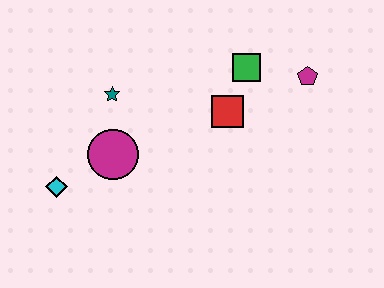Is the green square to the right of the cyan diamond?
Yes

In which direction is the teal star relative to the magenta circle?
The teal star is above the magenta circle.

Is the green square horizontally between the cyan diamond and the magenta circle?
No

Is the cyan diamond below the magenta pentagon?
Yes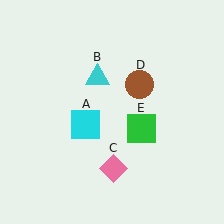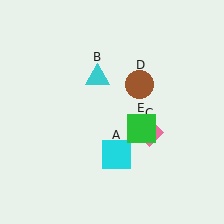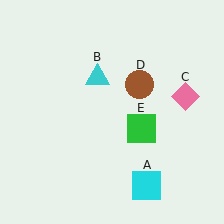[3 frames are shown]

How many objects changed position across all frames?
2 objects changed position: cyan square (object A), pink diamond (object C).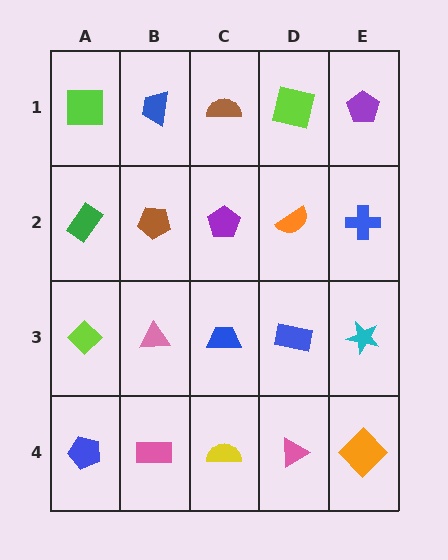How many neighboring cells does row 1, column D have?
3.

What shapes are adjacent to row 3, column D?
An orange semicircle (row 2, column D), a pink triangle (row 4, column D), a blue trapezoid (row 3, column C), a cyan star (row 3, column E).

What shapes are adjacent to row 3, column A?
A green rectangle (row 2, column A), a blue pentagon (row 4, column A), a pink triangle (row 3, column B).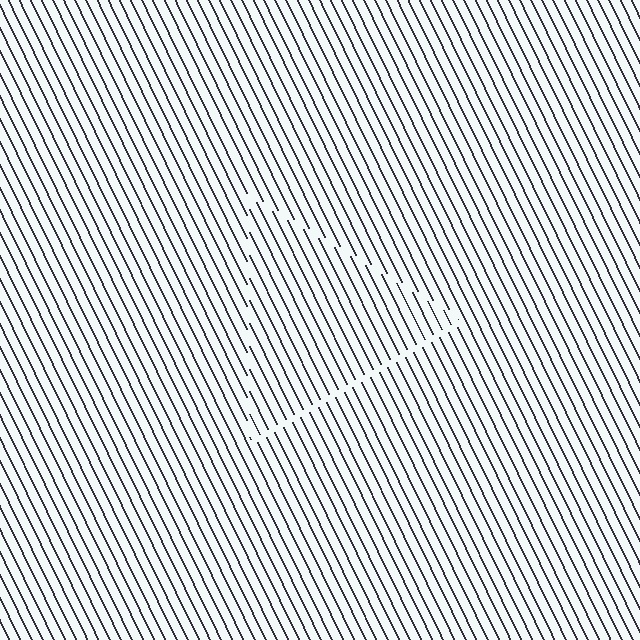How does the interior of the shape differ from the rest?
The interior of the shape contains the same grating, shifted by half a period — the contour is defined by the phase discontinuity where line-ends from the inner and outer gratings abut.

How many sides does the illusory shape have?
3 sides — the line-ends trace a triangle.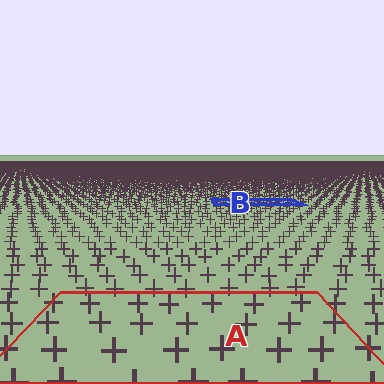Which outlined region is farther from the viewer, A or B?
Region B is farther from the viewer — the texture elements inside it appear smaller and more densely packed.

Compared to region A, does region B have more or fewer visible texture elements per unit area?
Region B has more texture elements per unit area — they are packed more densely because it is farther away.